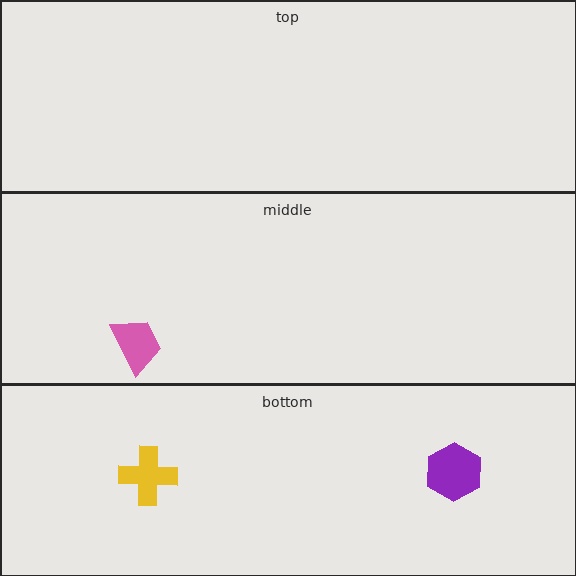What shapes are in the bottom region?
The yellow cross, the purple hexagon.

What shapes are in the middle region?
The pink trapezoid.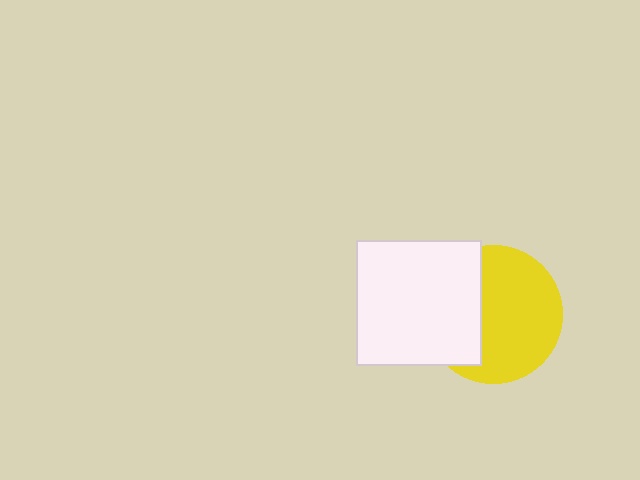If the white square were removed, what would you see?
You would see the complete yellow circle.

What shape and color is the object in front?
The object in front is a white square.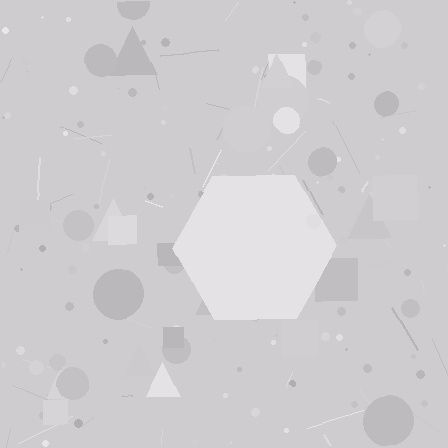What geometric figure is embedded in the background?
A hexagon is embedded in the background.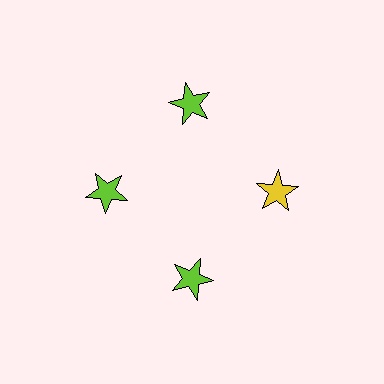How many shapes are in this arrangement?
There are 4 shapes arranged in a ring pattern.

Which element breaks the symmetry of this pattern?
The yellow star at roughly the 3 o'clock position breaks the symmetry. All other shapes are lime stars.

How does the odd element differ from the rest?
It has a different color: yellow instead of lime.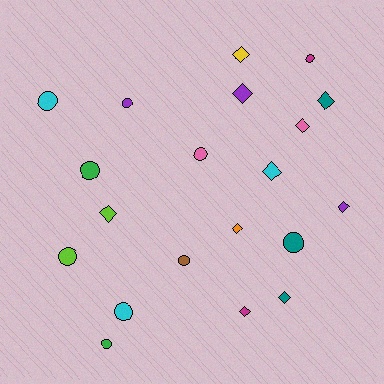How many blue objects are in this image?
There are no blue objects.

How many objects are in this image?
There are 20 objects.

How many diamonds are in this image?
There are 10 diamonds.